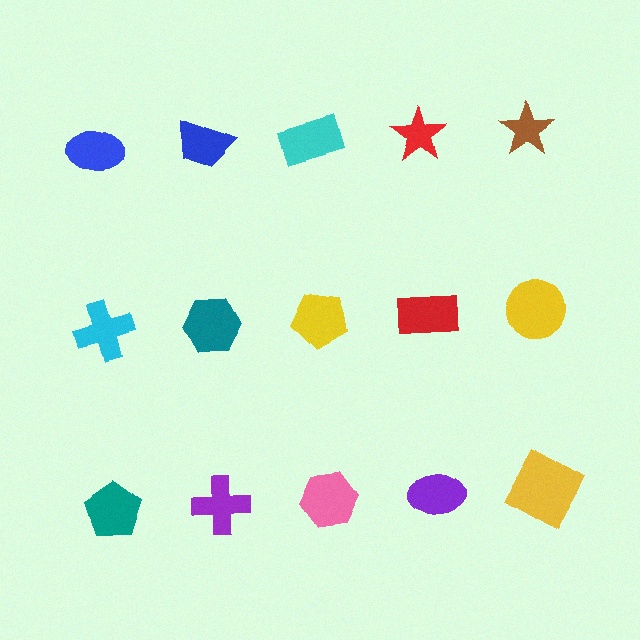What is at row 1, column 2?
A blue trapezoid.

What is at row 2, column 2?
A teal hexagon.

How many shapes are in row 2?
5 shapes.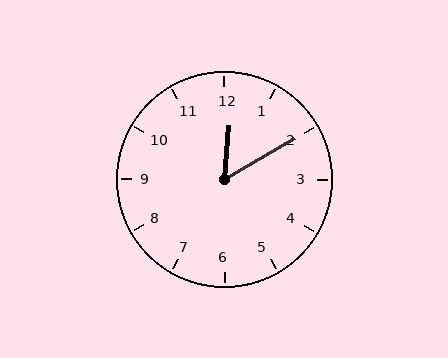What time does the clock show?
12:10.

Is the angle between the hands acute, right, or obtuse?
It is acute.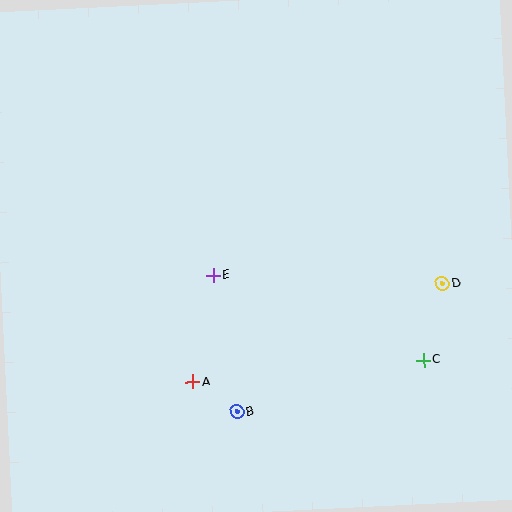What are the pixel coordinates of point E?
Point E is at (213, 275).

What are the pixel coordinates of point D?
Point D is at (442, 284).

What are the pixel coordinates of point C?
Point C is at (423, 360).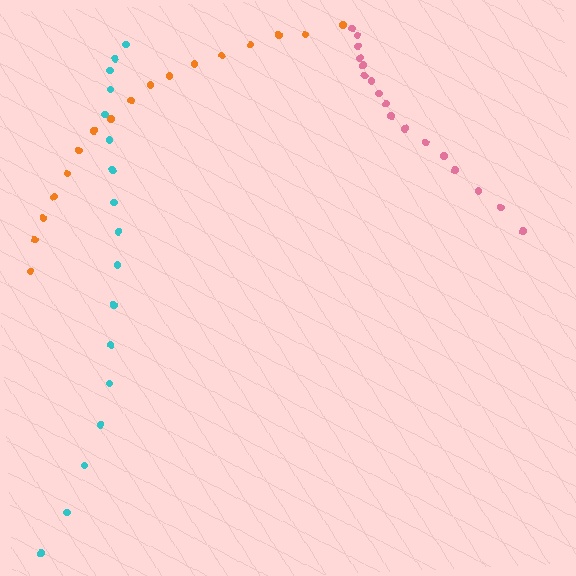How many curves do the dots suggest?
There are 3 distinct paths.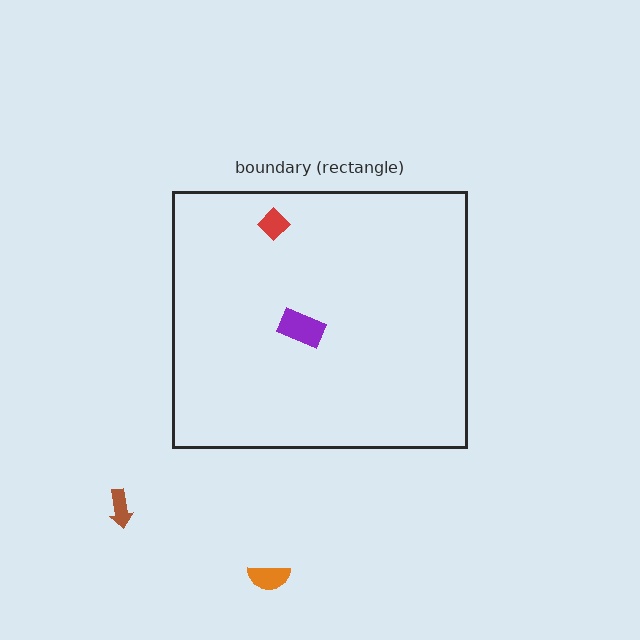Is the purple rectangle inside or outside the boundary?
Inside.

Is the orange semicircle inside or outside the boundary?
Outside.